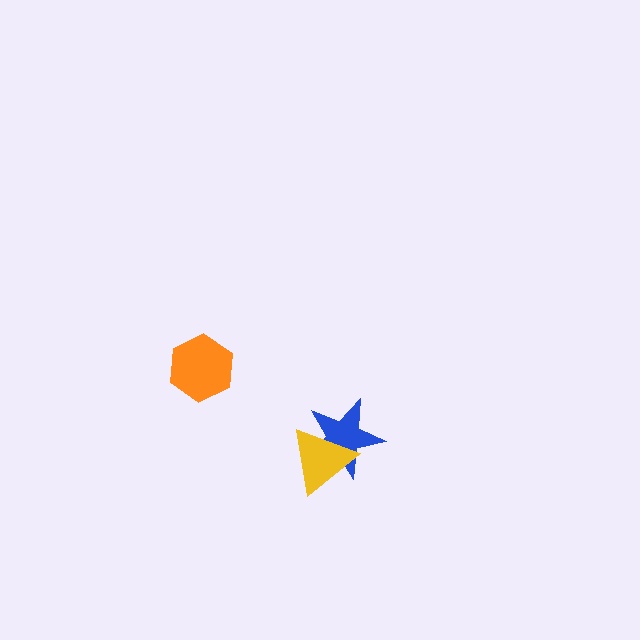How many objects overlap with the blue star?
1 object overlaps with the blue star.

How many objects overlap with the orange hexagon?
0 objects overlap with the orange hexagon.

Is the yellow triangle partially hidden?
No, no other shape covers it.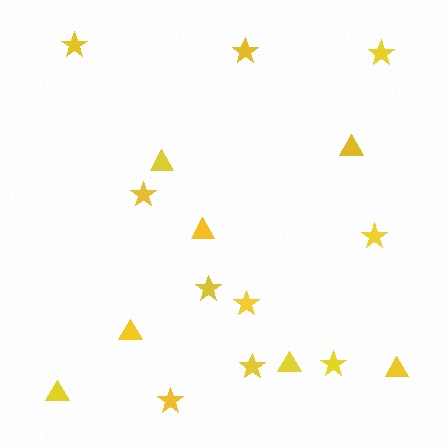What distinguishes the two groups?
There are 2 groups: one group of stars (10) and one group of triangles (7).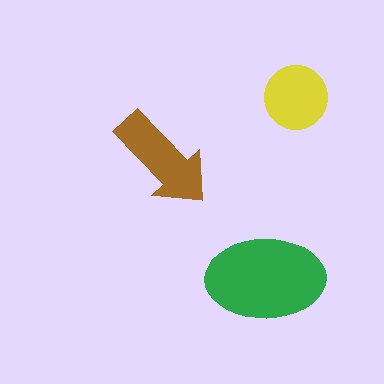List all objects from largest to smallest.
The green ellipse, the brown arrow, the yellow circle.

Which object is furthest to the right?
The yellow circle is rightmost.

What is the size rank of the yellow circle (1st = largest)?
3rd.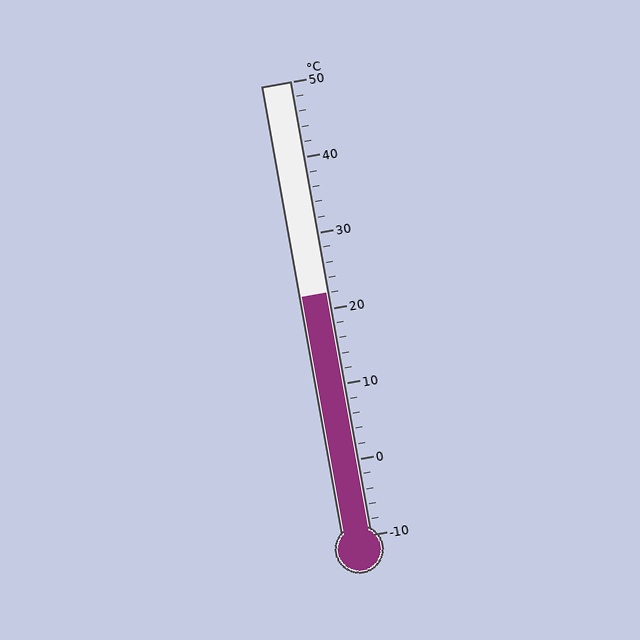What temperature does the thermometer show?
The thermometer shows approximately 22°C.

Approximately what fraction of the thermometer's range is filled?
The thermometer is filled to approximately 55% of its range.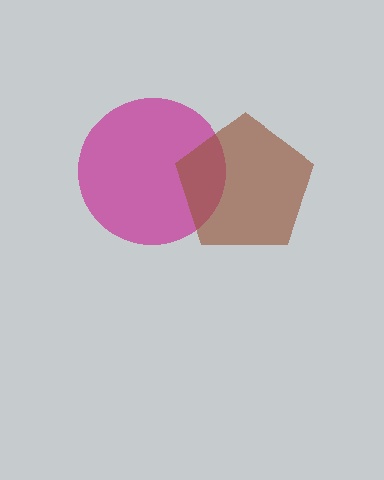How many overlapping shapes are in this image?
There are 2 overlapping shapes in the image.